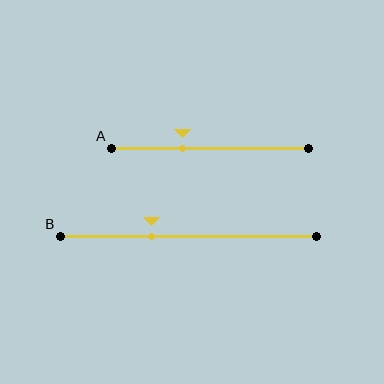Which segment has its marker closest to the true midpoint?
Segment A has its marker closest to the true midpoint.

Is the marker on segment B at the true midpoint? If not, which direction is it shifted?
No, the marker on segment B is shifted to the left by about 14% of the segment length.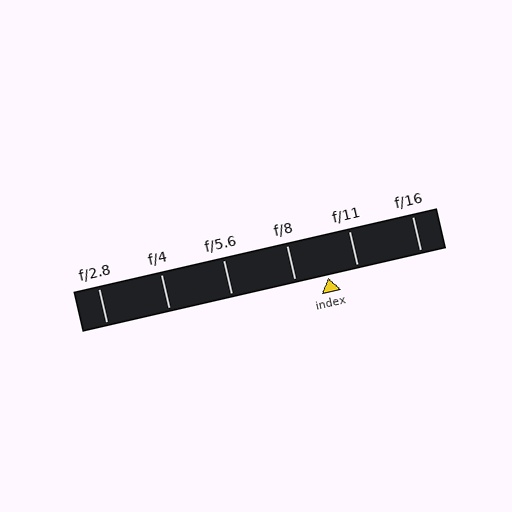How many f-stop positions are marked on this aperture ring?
There are 6 f-stop positions marked.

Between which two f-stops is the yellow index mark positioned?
The index mark is between f/8 and f/11.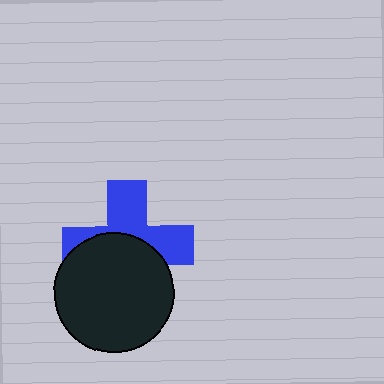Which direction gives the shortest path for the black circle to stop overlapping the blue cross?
Moving down gives the shortest separation.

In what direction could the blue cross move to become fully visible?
The blue cross could move up. That would shift it out from behind the black circle entirely.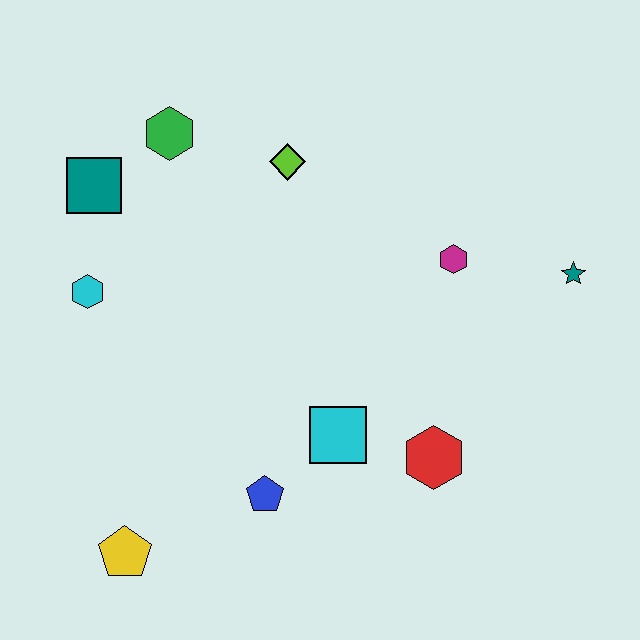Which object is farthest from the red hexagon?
The teal square is farthest from the red hexagon.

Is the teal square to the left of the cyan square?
Yes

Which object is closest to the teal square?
The green hexagon is closest to the teal square.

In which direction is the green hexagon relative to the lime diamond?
The green hexagon is to the left of the lime diamond.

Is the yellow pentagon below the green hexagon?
Yes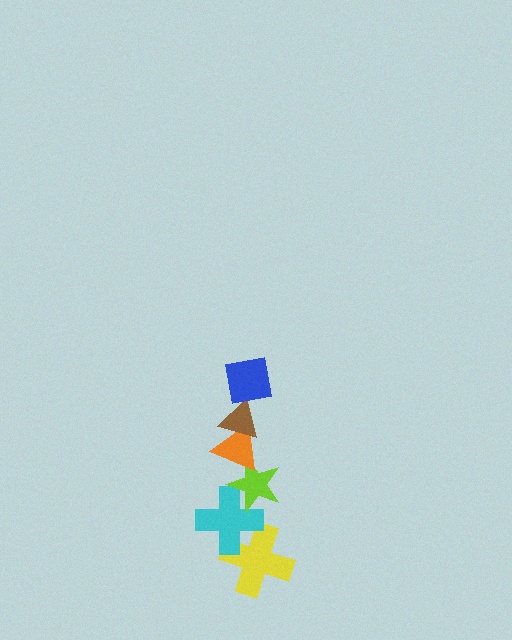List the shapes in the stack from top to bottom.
From top to bottom: the blue square, the brown triangle, the orange triangle, the lime star, the cyan cross, the yellow cross.